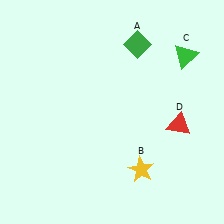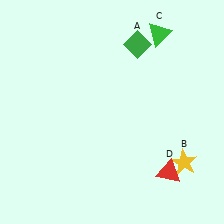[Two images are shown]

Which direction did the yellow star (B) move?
The yellow star (B) moved right.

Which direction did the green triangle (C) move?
The green triangle (C) moved left.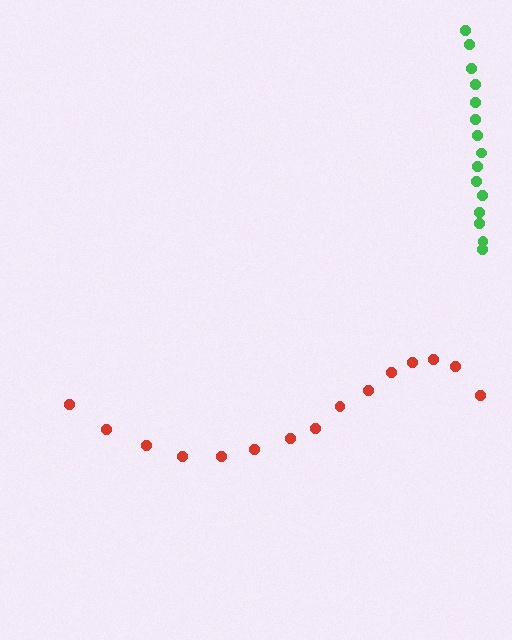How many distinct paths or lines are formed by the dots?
There are 2 distinct paths.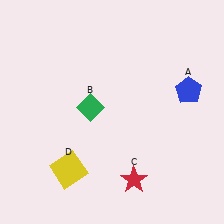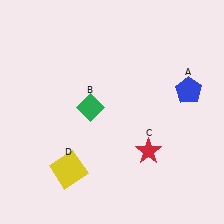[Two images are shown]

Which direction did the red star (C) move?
The red star (C) moved up.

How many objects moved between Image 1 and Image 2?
1 object moved between the two images.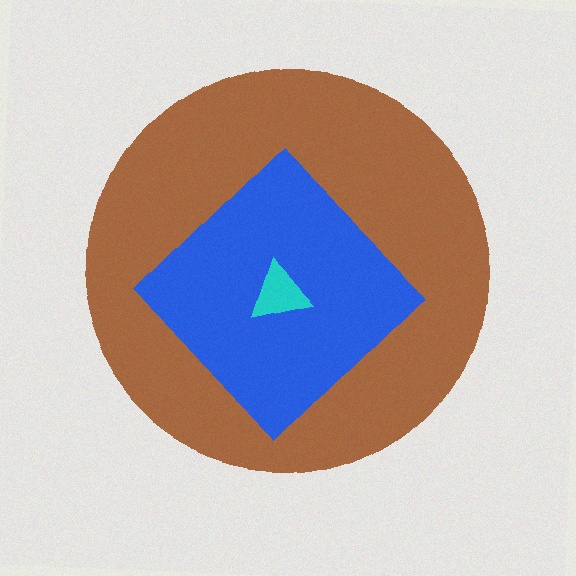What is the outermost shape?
The brown circle.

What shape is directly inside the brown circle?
The blue diamond.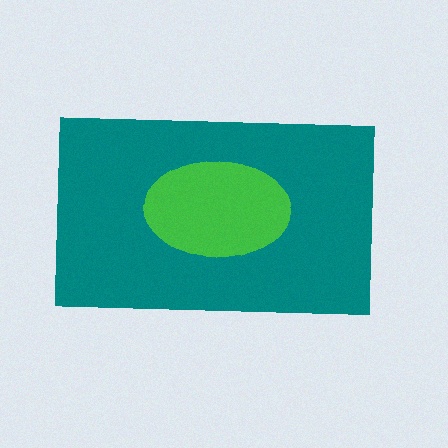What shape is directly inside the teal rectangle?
The green ellipse.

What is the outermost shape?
The teal rectangle.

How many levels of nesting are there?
2.